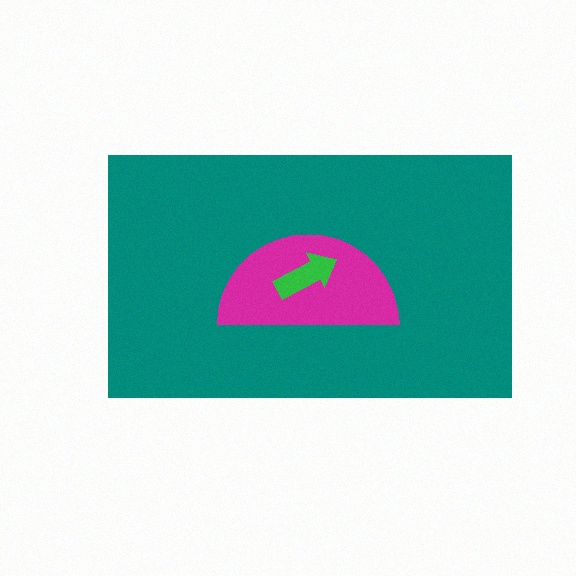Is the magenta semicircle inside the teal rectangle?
Yes.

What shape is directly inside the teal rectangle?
The magenta semicircle.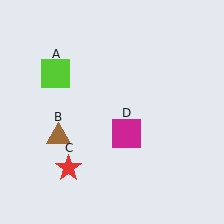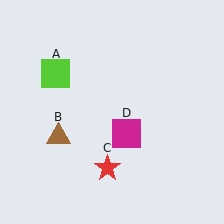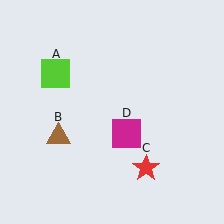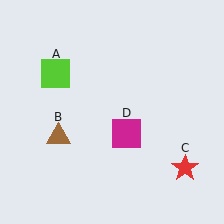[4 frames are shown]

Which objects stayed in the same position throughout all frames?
Lime square (object A) and brown triangle (object B) and magenta square (object D) remained stationary.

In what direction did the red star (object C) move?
The red star (object C) moved right.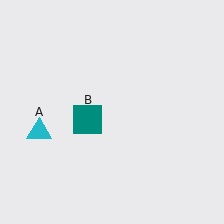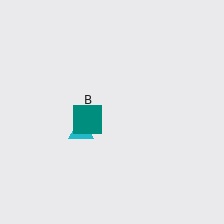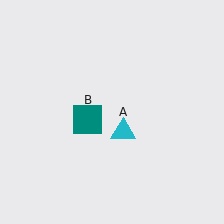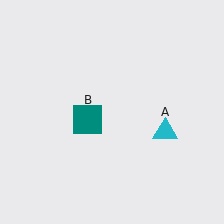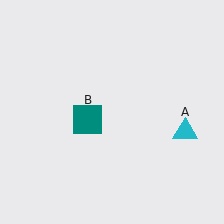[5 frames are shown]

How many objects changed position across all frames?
1 object changed position: cyan triangle (object A).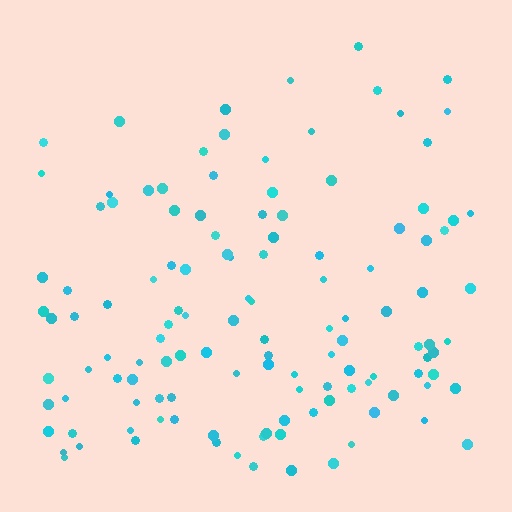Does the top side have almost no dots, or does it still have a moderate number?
Still a moderate number, just noticeably fewer than the bottom.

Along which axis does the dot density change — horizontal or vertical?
Vertical.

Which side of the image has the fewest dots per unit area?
The top.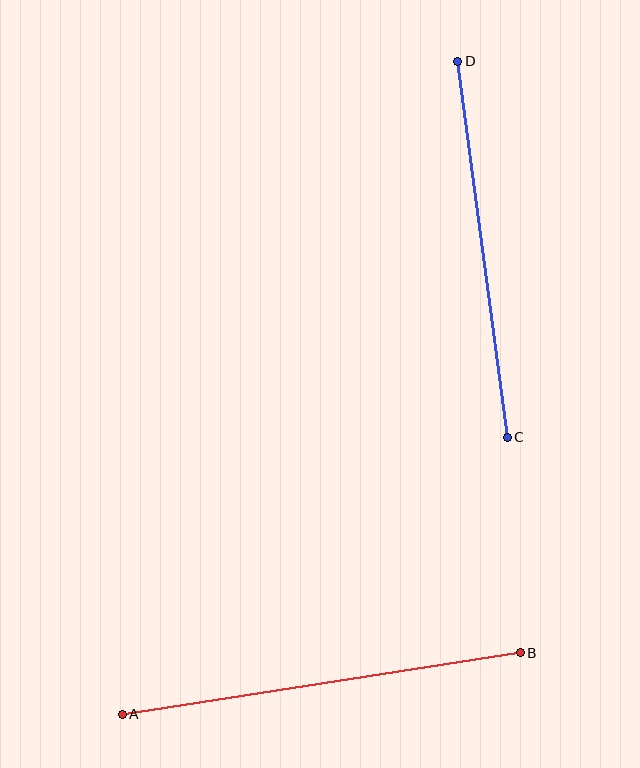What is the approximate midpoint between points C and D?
The midpoint is at approximately (482, 249) pixels.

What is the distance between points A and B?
The distance is approximately 403 pixels.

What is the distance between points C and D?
The distance is approximately 379 pixels.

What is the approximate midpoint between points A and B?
The midpoint is at approximately (321, 684) pixels.